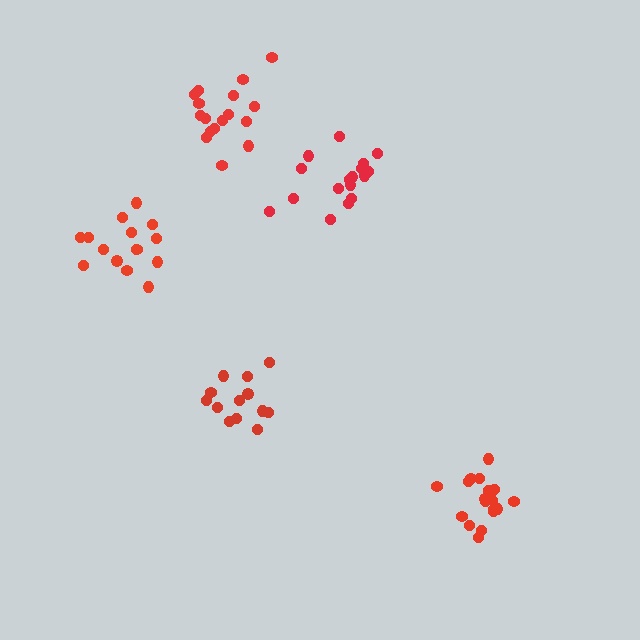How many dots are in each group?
Group 1: 13 dots, Group 2: 17 dots, Group 3: 17 dots, Group 4: 15 dots, Group 5: 19 dots (81 total).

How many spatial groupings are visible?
There are 5 spatial groupings.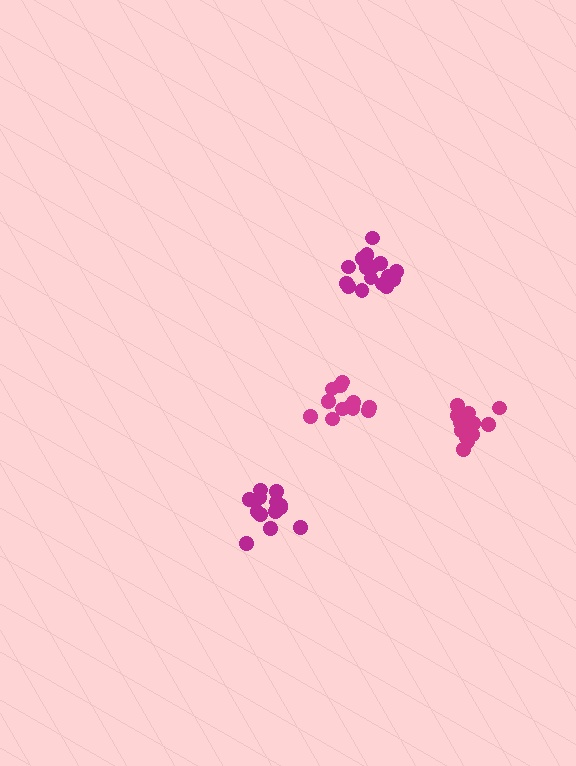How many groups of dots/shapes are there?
There are 4 groups.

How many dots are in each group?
Group 1: 16 dots, Group 2: 12 dots, Group 3: 13 dots, Group 4: 17 dots (58 total).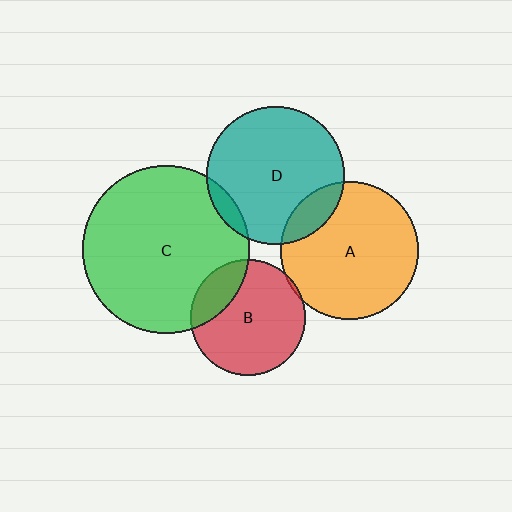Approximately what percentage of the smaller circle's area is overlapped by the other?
Approximately 15%.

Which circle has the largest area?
Circle C (green).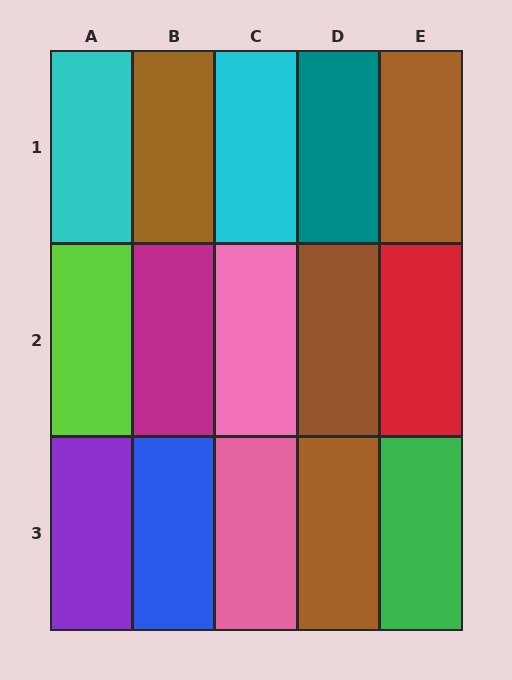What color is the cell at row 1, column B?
Brown.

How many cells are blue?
1 cell is blue.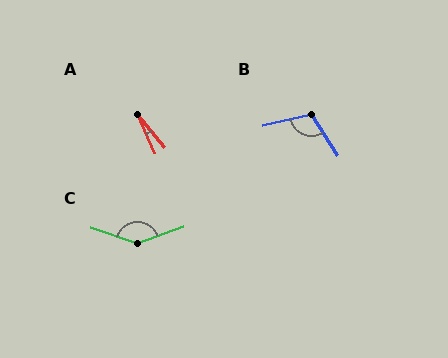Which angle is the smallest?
A, at approximately 16 degrees.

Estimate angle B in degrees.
Approximately 110 degrees.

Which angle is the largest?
C, at approximately 141 degrees.